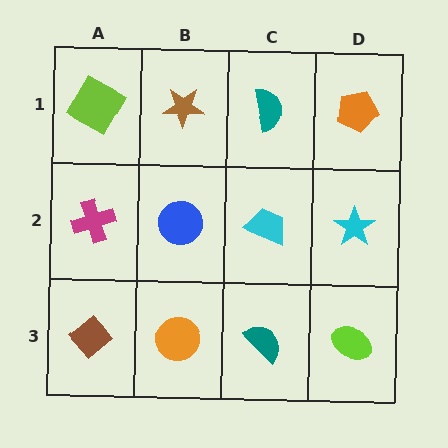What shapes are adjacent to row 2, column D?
An orange pentagon (row 1, column D), a lime ellipse (row 3, column D), a cyan trapezoid (row 2, column C).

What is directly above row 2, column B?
A brown star.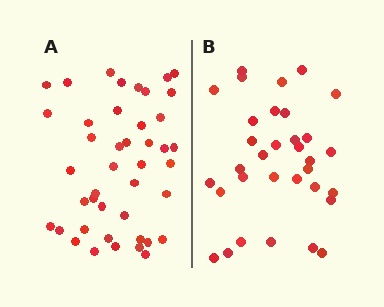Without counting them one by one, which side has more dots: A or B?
Region A (the left region) has more dots.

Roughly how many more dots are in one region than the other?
Region A has roughly 10 or so more dots than region B.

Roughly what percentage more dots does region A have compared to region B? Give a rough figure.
About 30% more.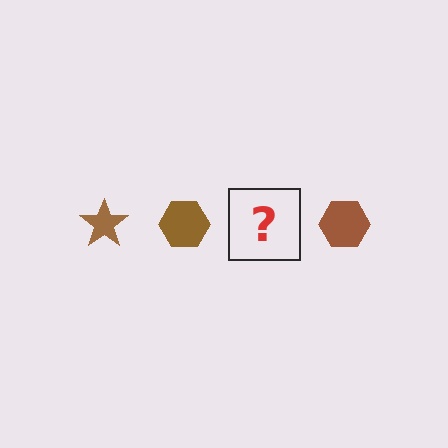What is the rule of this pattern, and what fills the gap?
The rule is that the pattern cycles through star, hexagon shapes in brown. The gap should be filled with a brown star.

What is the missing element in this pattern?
The missing element is a brown star.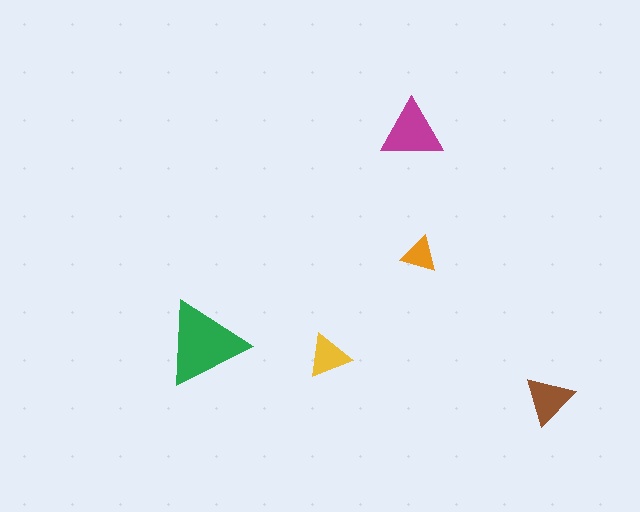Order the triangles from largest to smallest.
the green one, the magenta one, the brown one, the yellow one, the orange one.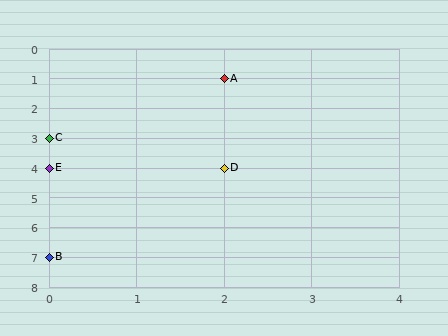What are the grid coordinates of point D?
Point D is at grid coordinates (2, 4).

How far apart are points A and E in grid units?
Points A and E are 2 columns and 3 rows apart (about 3.6 grid units diagonally).